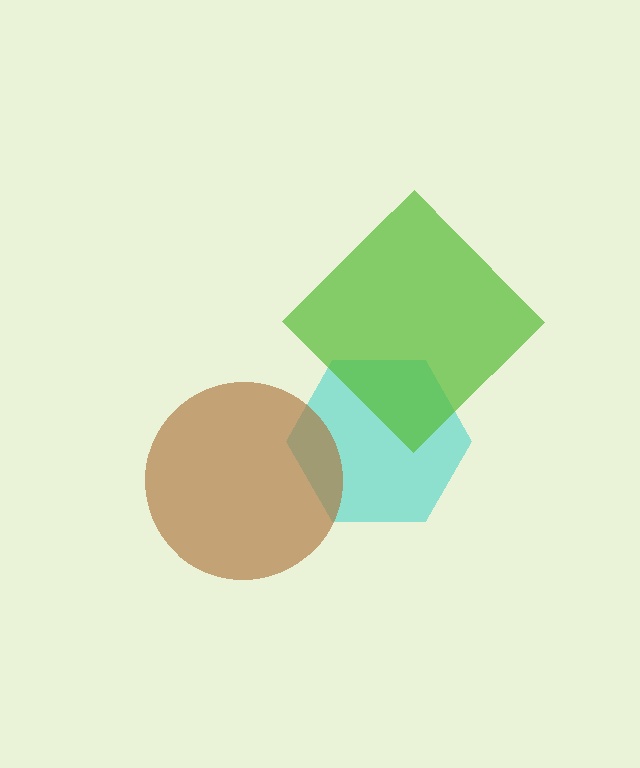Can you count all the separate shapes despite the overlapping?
Yes, there are 3 separate shapes.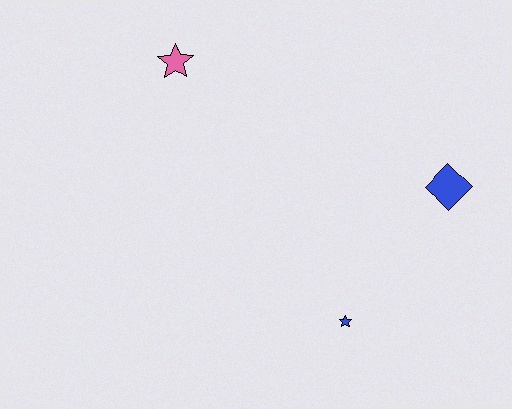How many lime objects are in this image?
There are no lime objects.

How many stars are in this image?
There are 2 stars.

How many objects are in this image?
There are 3 objects.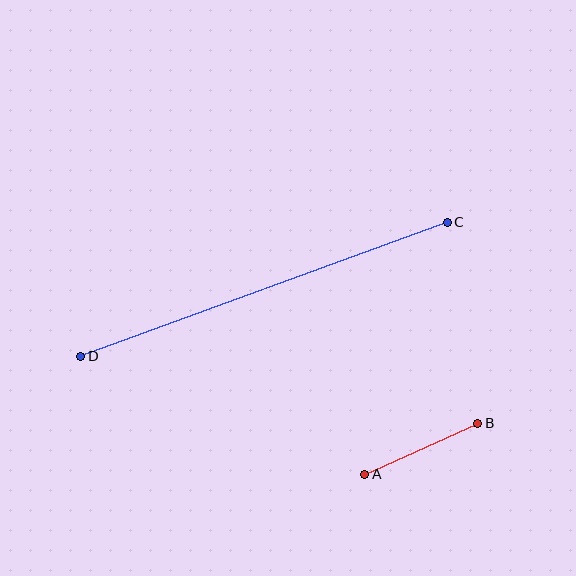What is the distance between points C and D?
The distance is approximately 390 pixels.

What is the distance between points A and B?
The distance is approximately 124 pixels.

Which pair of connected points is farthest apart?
Points C and D are farthest apart.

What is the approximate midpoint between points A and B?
The midpoint is at approximately (421, 449) pixels.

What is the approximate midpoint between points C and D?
The midpoint is at approximately (264, 289) pixels.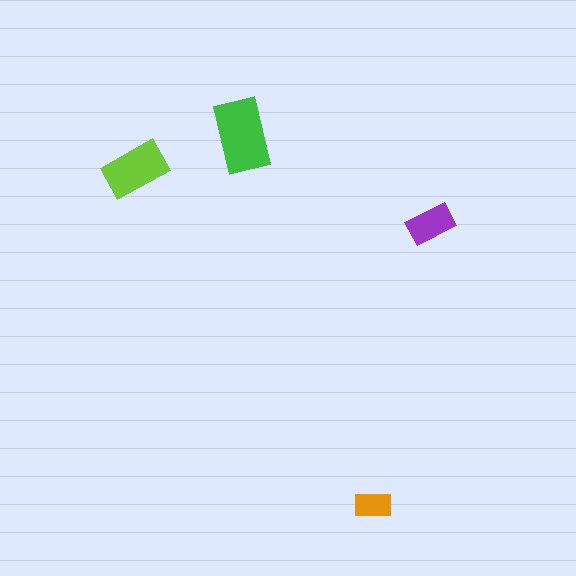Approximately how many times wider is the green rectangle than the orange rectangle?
About 2 times wider.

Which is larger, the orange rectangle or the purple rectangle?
The purple one.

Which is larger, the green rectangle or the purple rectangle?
The green one.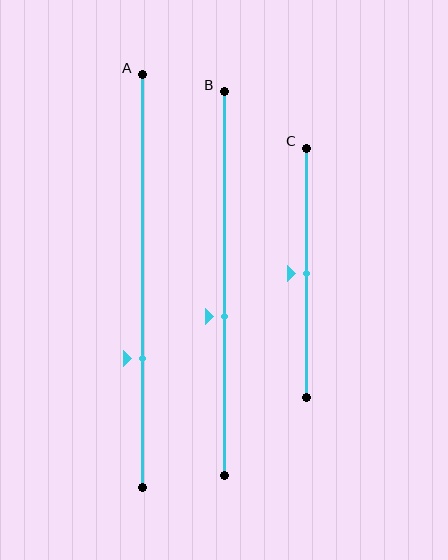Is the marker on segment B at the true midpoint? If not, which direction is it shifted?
No, the marker on segment B is shifted downward by about 8% of the segment length.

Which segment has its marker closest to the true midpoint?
Segment C has its marker closest to the true midpoint.